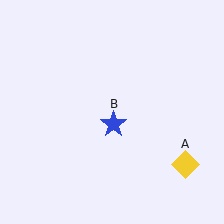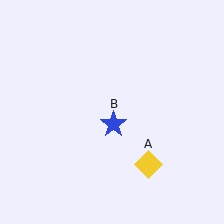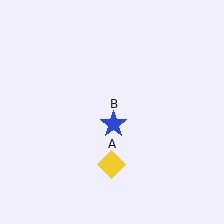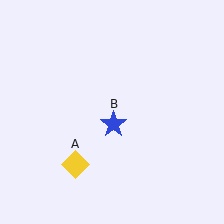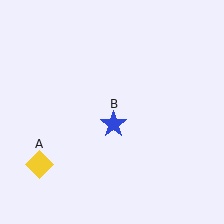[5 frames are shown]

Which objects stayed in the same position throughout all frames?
Blue star (object B) remained stationary.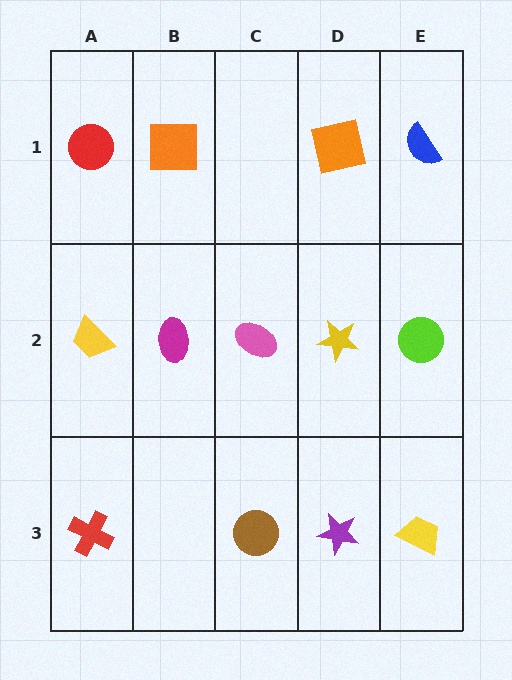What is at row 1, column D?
An orange square.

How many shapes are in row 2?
5 shapes.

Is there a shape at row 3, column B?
No, that cell is empty.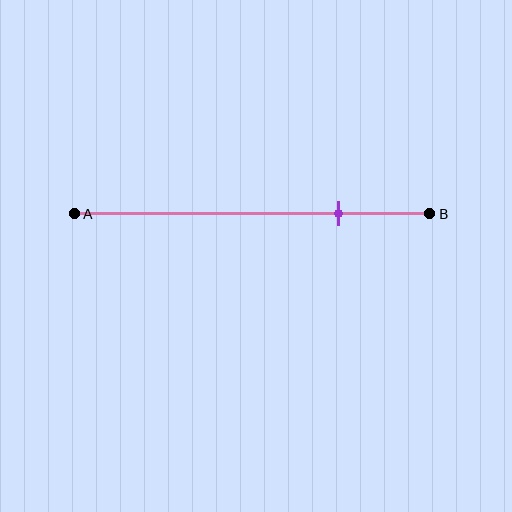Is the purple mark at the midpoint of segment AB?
No, the mark is at about 75% from A, not at the 50% midpoint.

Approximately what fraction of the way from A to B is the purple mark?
The purple mark is approximately 75% of the way from A to B.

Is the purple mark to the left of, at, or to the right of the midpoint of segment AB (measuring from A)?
The purple mark is to the right of the midpoint of segment AB.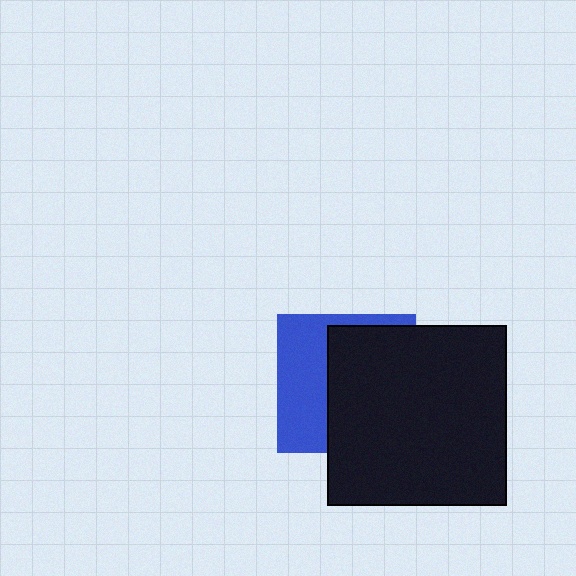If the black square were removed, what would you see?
You would see the complete blue square.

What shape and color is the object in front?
The object in front is a black square.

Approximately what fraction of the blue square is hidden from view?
Roughly 58% of the blue square is hidden behind the black square.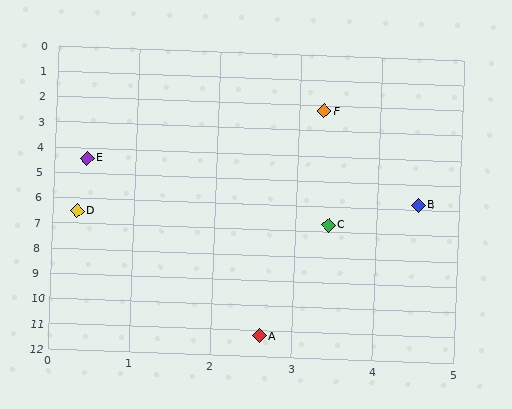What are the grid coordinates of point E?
Point E is at approximately (0.4, 4.4).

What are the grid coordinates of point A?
Point A is at approximately (2.6, 11.2).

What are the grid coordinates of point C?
Point C is at approximately (3.4, 6.7).